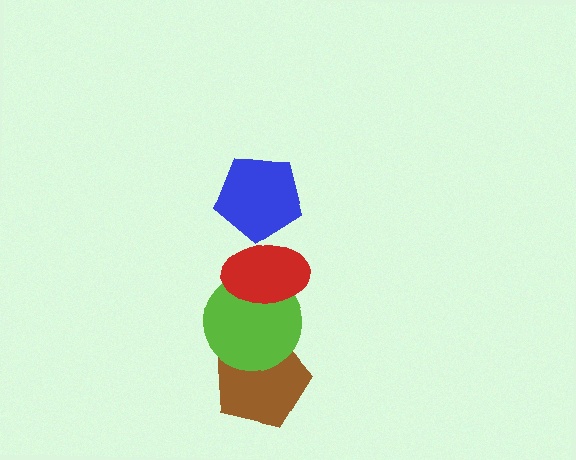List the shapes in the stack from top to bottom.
From top to bottom: the blue pentagon, the red ellipse, the lime circle, the brown pentagon.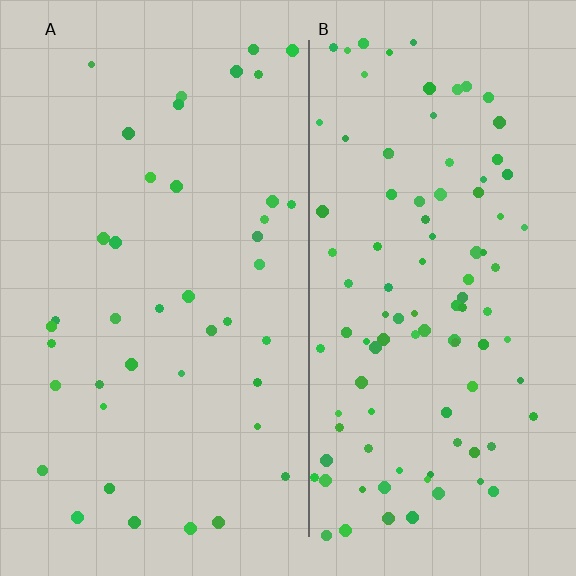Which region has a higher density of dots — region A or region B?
B (the right).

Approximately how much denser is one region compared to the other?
Approximately 2.5× — region B over region A.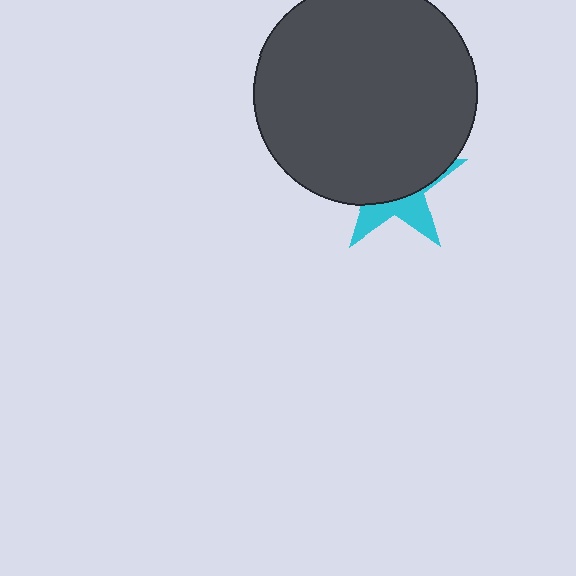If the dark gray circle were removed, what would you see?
You would see the complete cyan star.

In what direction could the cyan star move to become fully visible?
The cyan star could move down. That would shift it out from behind the dark gray circle entirely.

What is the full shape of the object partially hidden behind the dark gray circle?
The partially hidden object is a cyan star.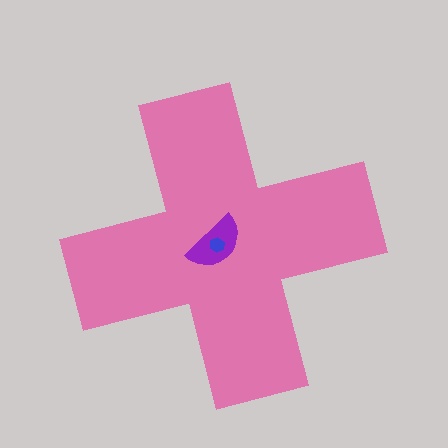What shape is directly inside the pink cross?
The purple semicircle.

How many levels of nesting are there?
3.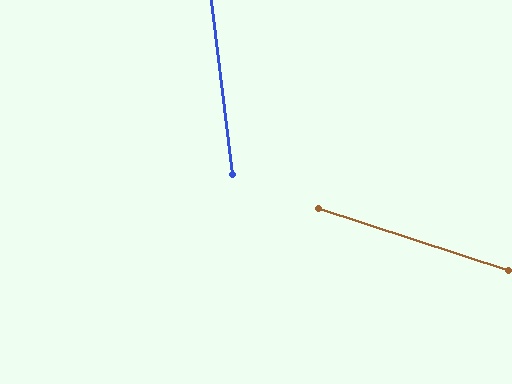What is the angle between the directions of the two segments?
Approximately 65 degrees.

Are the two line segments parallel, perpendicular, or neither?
Neither parallel nor perpendicular — they differ by about 65°.